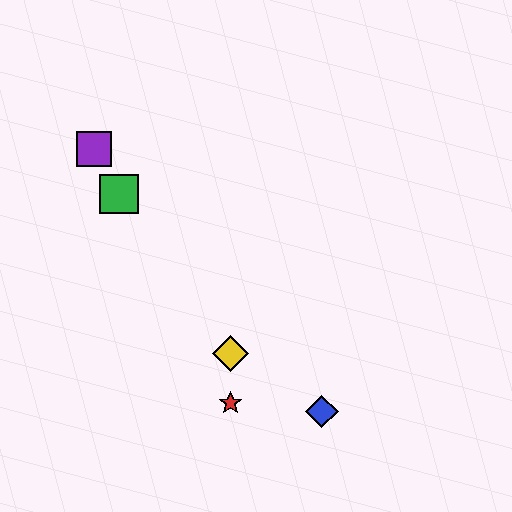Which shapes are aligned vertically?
The red star, the yellow diamond are aligned vertically.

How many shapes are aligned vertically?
2 shapes (the red star, the yellow diamond) are aligned vertically.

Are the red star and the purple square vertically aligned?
No, the red star is at x≈231 and the purple square is at x≈94.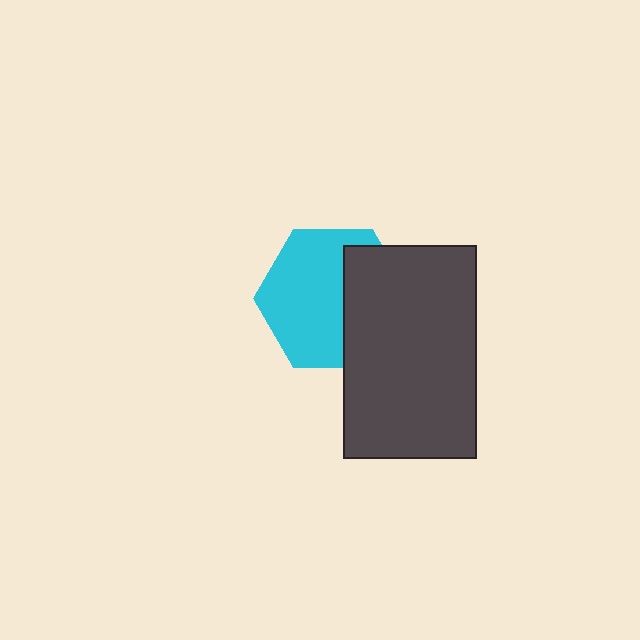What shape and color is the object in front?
The object in front is a dark gray rectangle.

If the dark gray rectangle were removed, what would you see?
You would see the complete cyan hexagon.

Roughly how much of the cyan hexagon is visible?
About half of it is visible (roughly 62%).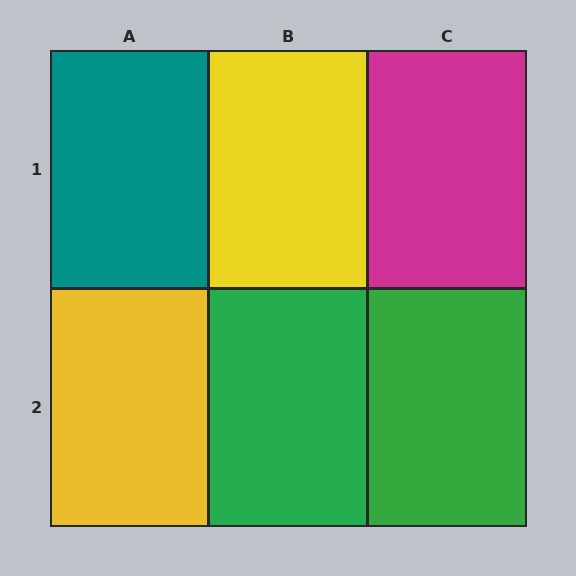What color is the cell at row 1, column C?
Magenta.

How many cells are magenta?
1 cell is magenta.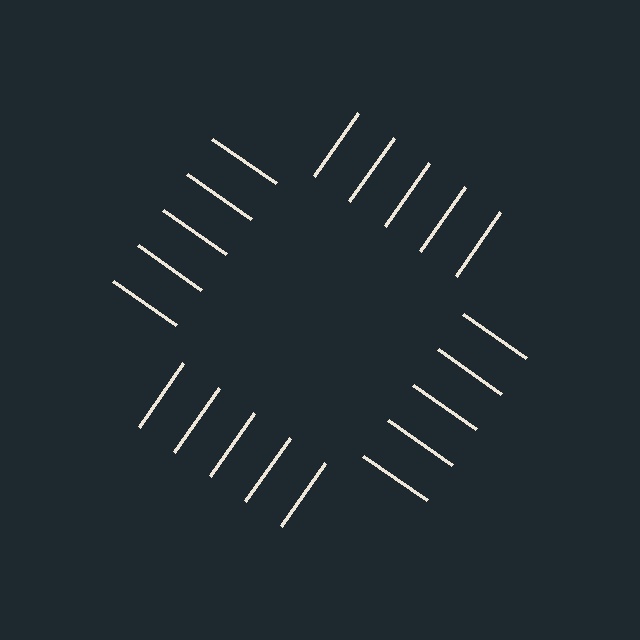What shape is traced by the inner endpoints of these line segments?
An illusory square — the line segments terminate on its edges but no continuous stroke is drawn.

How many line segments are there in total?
20 — 5 along each of the 4 edges.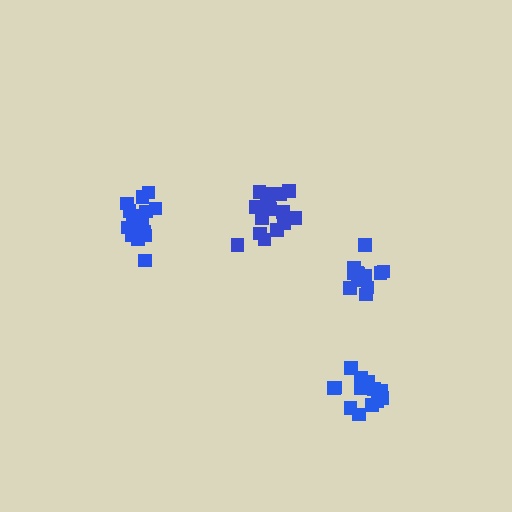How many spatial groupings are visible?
There are 4 spatial groupings.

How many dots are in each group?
Group 1: 13 dots, Group 2: 15 dots, Group 3: 16 dots, Group 4: 16 dots (60 total).